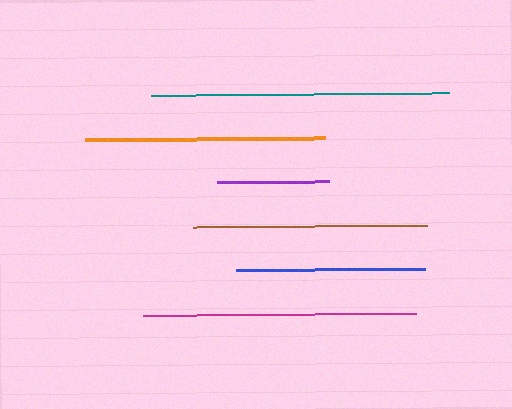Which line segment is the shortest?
The purple line is the shortest at approximately 112 pixels.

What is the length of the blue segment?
The blue segment is approximately 190 pixels long.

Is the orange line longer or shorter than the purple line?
The orange line is longer than the purple line.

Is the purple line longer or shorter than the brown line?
The brown line is longer than the purple line.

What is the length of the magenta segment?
The magenta segment is approximately 273 pixels long.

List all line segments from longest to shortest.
From longest to shortest: teal, magenta, orange, brown, blue, purple.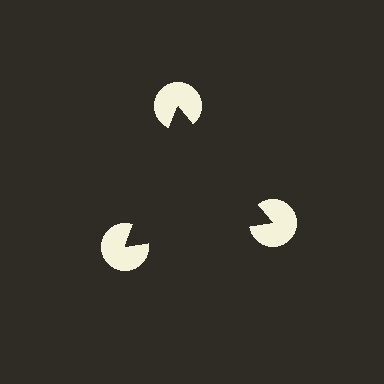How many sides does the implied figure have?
3 sides.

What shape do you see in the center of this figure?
An illusory triangle — its edges are inferred from the aligned wedge cuts in the pac-man discs, not physically drawn.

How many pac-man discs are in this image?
There are 3 — one at each vertex of the illusory triangle.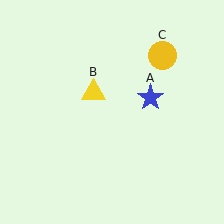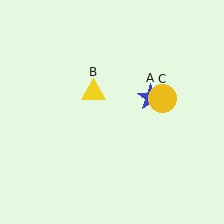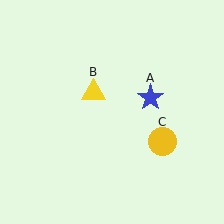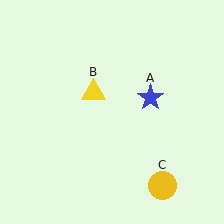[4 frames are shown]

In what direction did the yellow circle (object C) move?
The yellow circle (object C) moved down.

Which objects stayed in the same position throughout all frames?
Blue star (object A) and yellow triangle (object B) remained stationary.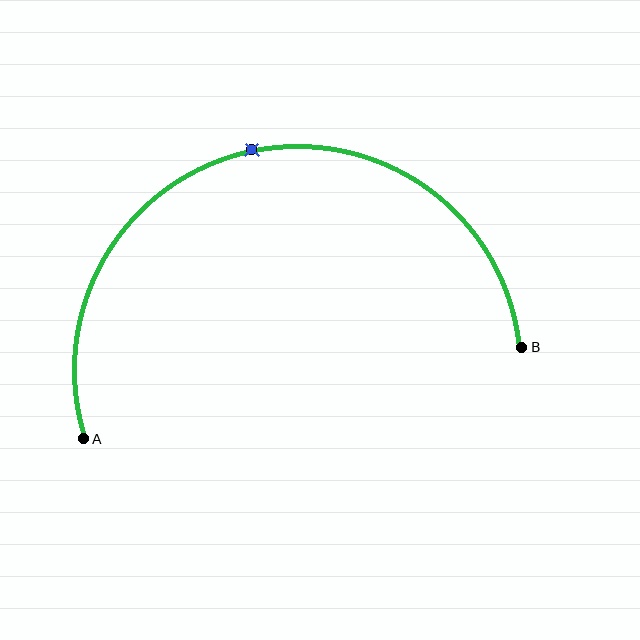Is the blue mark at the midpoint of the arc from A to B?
Yes. The blue mark lies on the arc at equal arc-length from both A and B — it is the arc midpoint.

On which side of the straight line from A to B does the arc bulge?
The arc bulges above the straight line connecting A and B.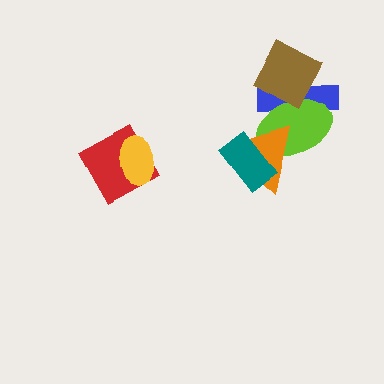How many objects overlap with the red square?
1 object overlaps with the red square.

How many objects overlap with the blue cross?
3 objects overlap with the blue cross.